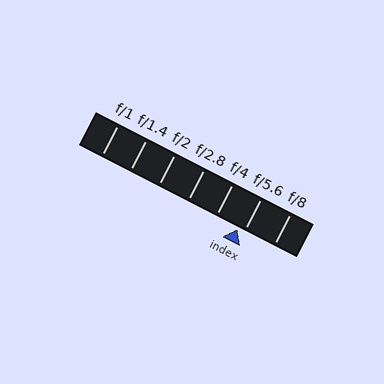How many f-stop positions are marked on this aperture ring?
There are 7 f-stop positions marked.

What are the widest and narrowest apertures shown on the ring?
The widest aperture shown is f/1 and the narrowest is f/8.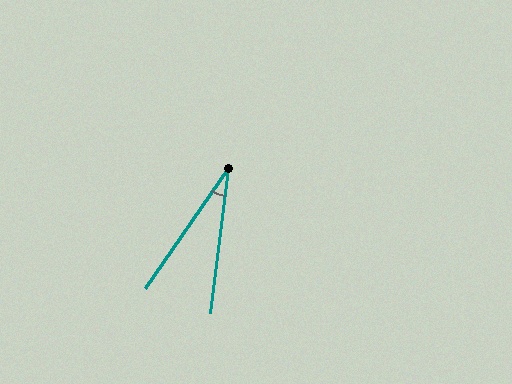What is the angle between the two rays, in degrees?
Approximately 27 degrees.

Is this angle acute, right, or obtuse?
It is acute.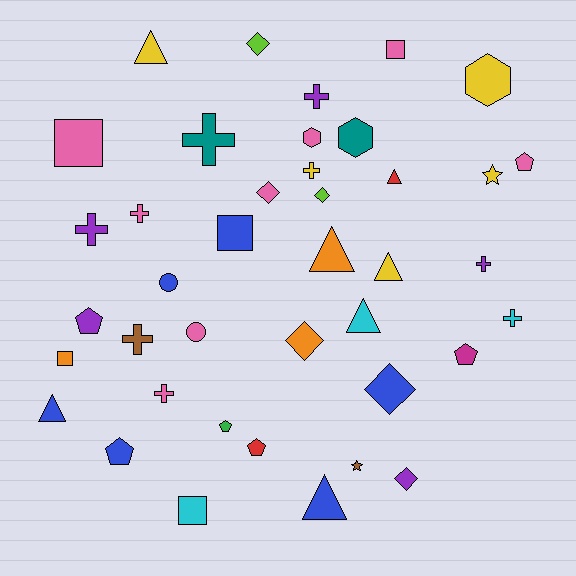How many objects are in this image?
There are 40 objects.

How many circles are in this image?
There are 2 circles.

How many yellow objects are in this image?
There are 5 yellow objects.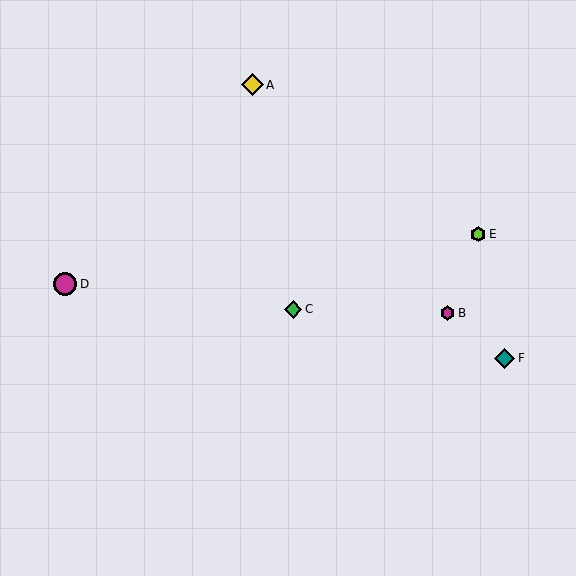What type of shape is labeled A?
Shape A is a yellow diamond.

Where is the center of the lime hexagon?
The center of the lime hexagon is at (478, 234).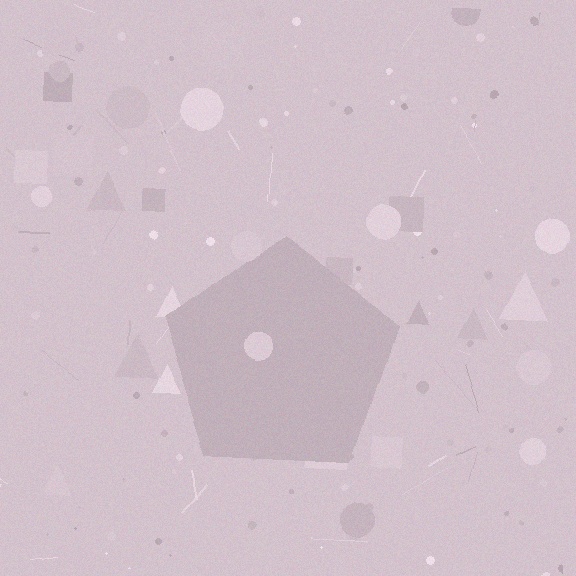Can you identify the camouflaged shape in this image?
The camouflaged shape is a pentagon.